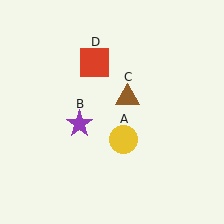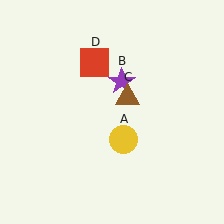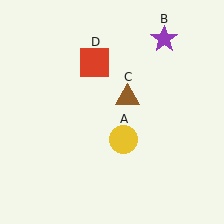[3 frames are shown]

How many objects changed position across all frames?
1 object changed position: purple star (object B).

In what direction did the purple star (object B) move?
The purple star (object B) moved up and to the right.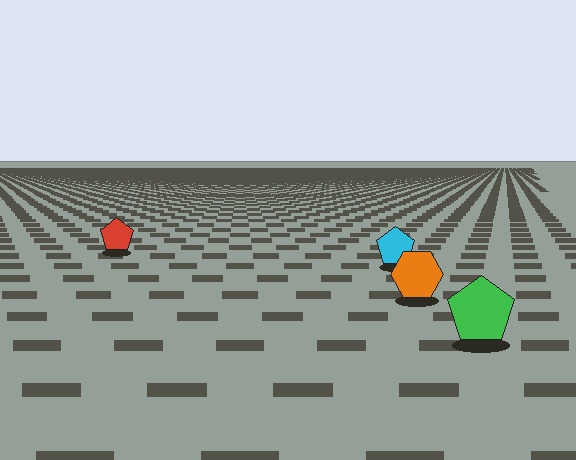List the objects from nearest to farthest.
From nearest to farthest: the green pentagon, the orange hexagon, the cyan pentagon, the red pentagon.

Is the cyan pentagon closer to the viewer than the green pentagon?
No. The green pentagon is closer — you can tell from the texture gradient: the ground texture is coarser near it.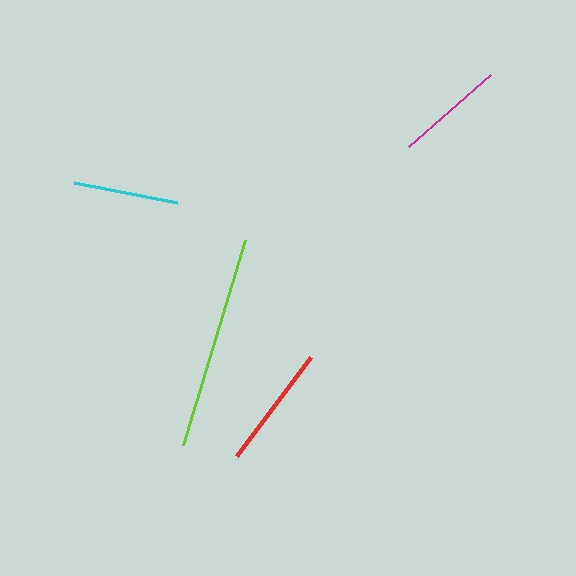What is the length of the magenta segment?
The magenta segment is approximately 109 pixels long.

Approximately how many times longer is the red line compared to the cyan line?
The red line is approximately 1.2 times the length of the cyan line.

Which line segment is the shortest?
The cyan line is the shortest at approximately 105 pixels.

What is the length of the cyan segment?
The cyan segment is approximately 105 pixels long.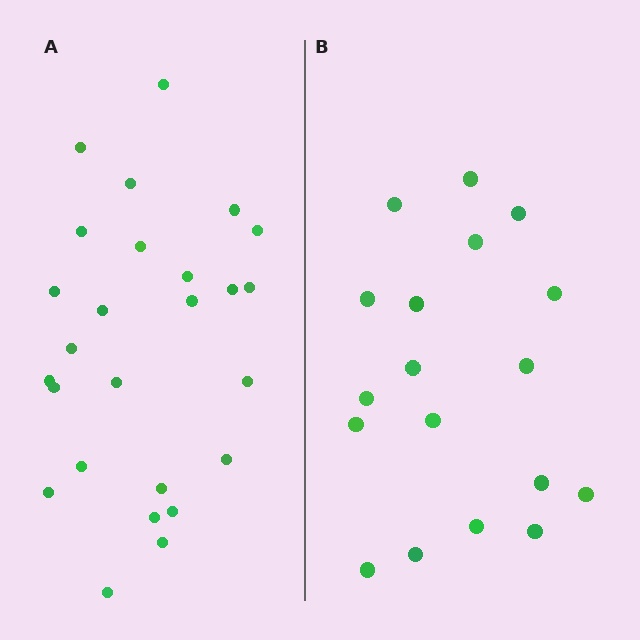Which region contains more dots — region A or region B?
Region A (the left region) has more dots.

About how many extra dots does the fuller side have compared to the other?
Region A has roughly 8 or so more dots than region B.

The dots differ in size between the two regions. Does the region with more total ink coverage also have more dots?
No. Region B has more total ink coverage because its dots are larger, but region A actually contains more individual dots. Total area can be misleading — the number of items is what matters here.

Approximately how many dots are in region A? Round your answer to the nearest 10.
About 30 dots. (The exact count is 26, which rounds to 30.)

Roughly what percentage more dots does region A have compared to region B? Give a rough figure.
About 45% more.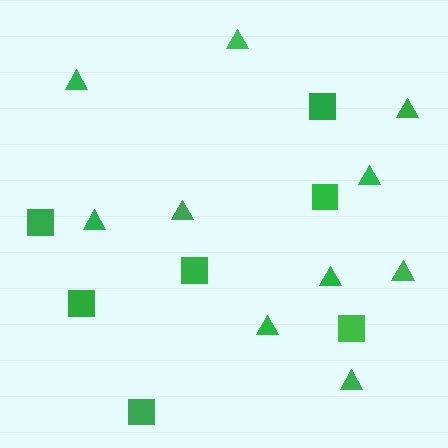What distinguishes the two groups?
There are 2 groups: one group of triangles (10) and one group of squares (7).